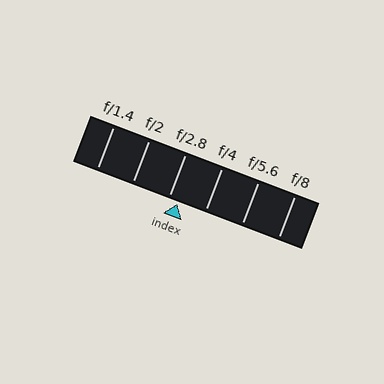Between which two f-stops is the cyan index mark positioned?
The index mark is between f/2.8 and f/4.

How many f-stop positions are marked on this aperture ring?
There are 6 f-stop positions marked.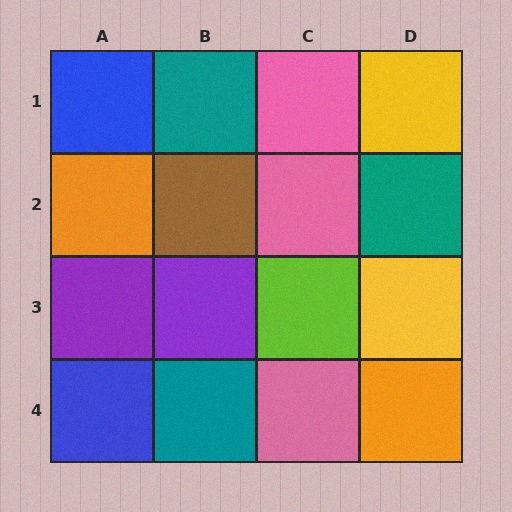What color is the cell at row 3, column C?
Lime.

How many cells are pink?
3 cells are pink.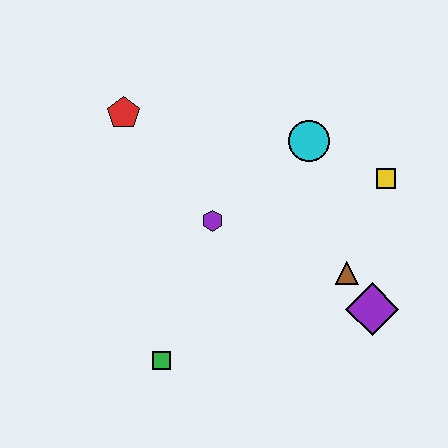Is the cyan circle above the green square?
Yes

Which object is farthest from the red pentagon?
The purple diamond is farthest from the red pentagon.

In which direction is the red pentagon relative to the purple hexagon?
The red pentagon is above the purple hexagon.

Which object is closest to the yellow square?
The cyan circle is closest to the yellow square.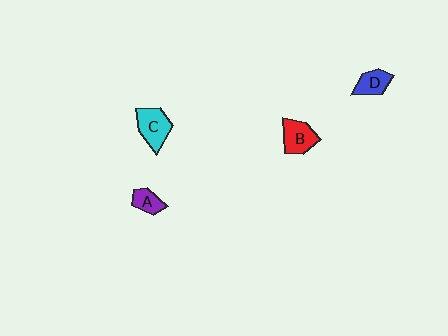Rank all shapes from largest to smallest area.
From largest to smallest: C (cyan), B (red), D (blue), A (purple).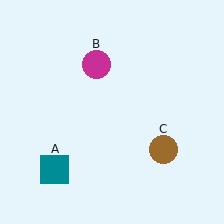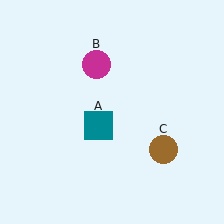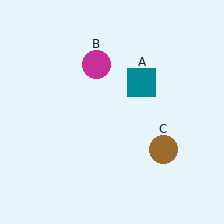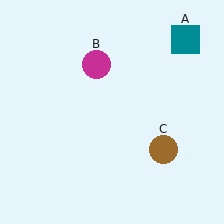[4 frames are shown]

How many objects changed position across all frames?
1 object changed position: teal square (object A).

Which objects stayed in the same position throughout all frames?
Magenta circle (object B) and brown circle (object C) remained stationary.